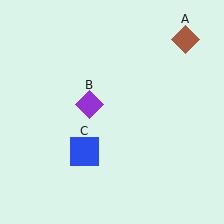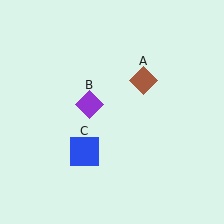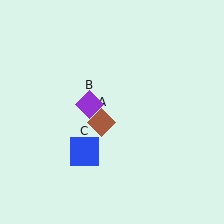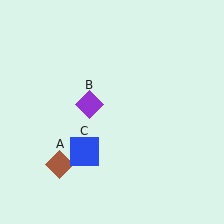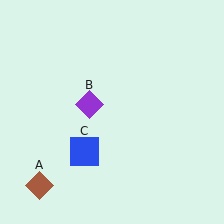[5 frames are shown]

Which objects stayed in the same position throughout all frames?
Purple diamond (object B) and blue square (object C) remained stationary.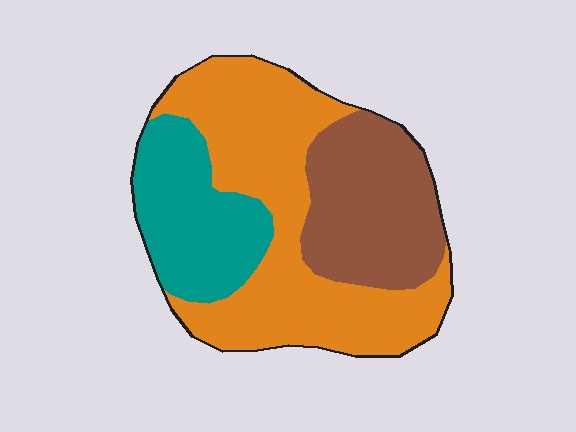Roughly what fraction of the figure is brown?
Brown takes up between a sixth and a third of the figure.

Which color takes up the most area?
Orange, at roughly 50%.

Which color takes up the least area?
Teal, at roughly 25%.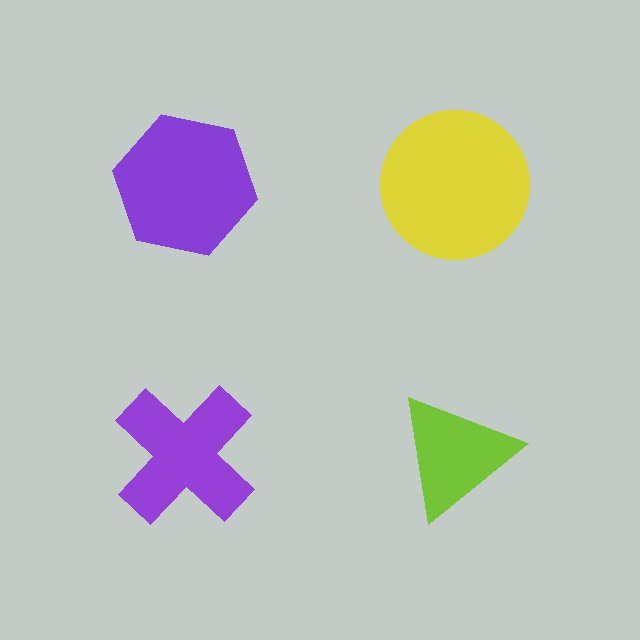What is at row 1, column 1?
A purple hexagon.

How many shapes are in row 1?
2 shapes.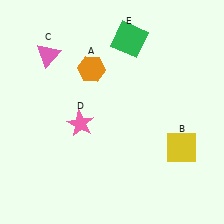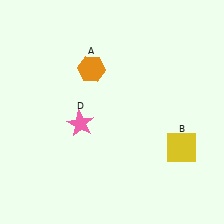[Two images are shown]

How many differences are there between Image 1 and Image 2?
There are 2 differences between the two images.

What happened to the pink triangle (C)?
The pink triangle (C) was removed in Image 2. It was in the top-left area of Image 1.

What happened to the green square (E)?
The green square (E) was removed in Image 2. It was in the top-right area of Image 1.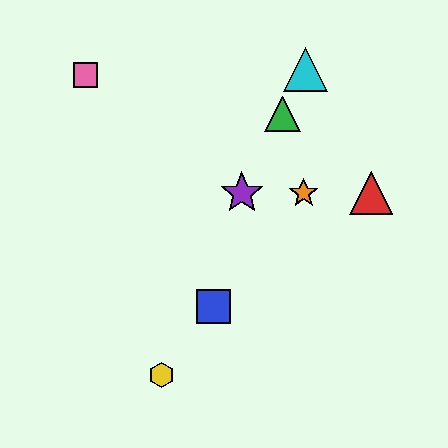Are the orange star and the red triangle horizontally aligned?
Yes, both are at y≈193.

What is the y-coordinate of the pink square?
The pink square is at y≈75.